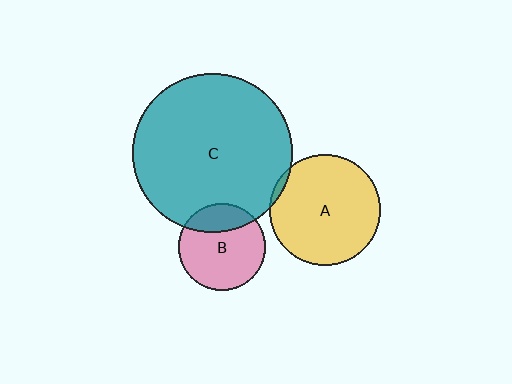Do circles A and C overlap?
Yes.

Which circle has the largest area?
Circle C (teal).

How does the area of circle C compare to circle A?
Approximately 2.1 times.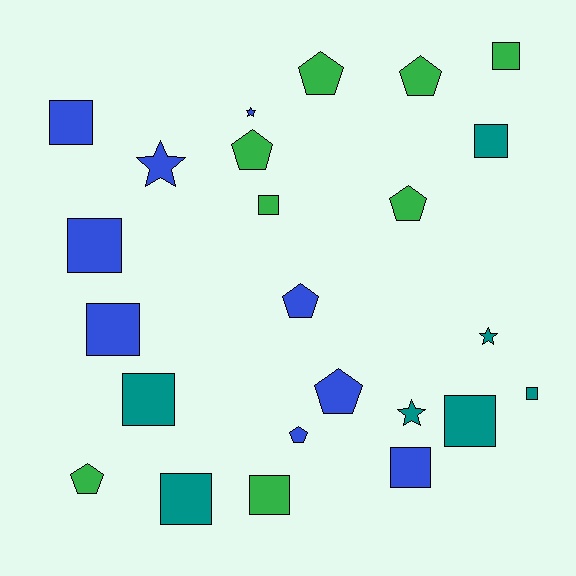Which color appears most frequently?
Blue, with 9 objects.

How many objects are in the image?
There are 24 objects.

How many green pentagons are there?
There are 5 green pentagons.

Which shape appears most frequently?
Square, with 12 objects.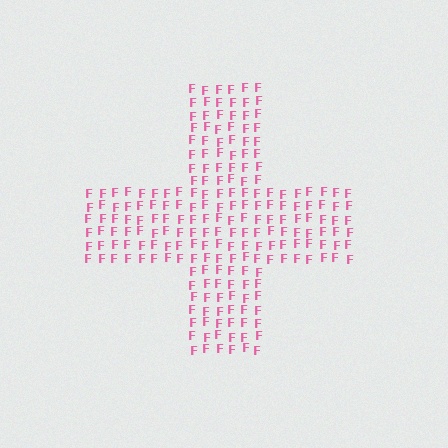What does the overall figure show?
The overall figure shows a cross.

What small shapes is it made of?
It is made of small letter F's.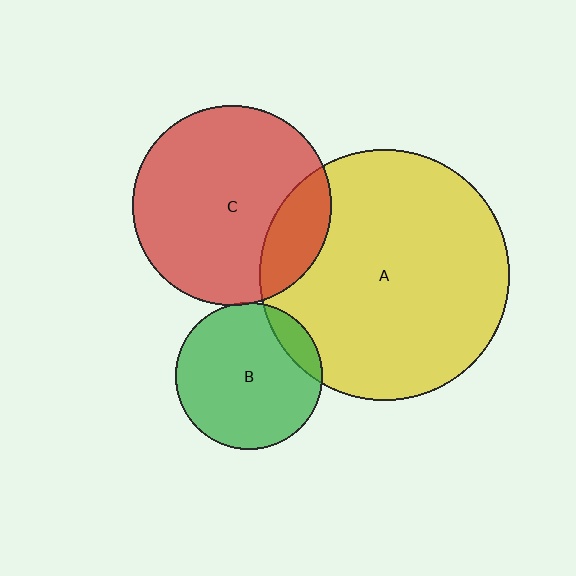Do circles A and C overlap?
Yes.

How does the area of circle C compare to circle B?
Approximately 1.8 times.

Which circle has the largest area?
Circle A (yellow).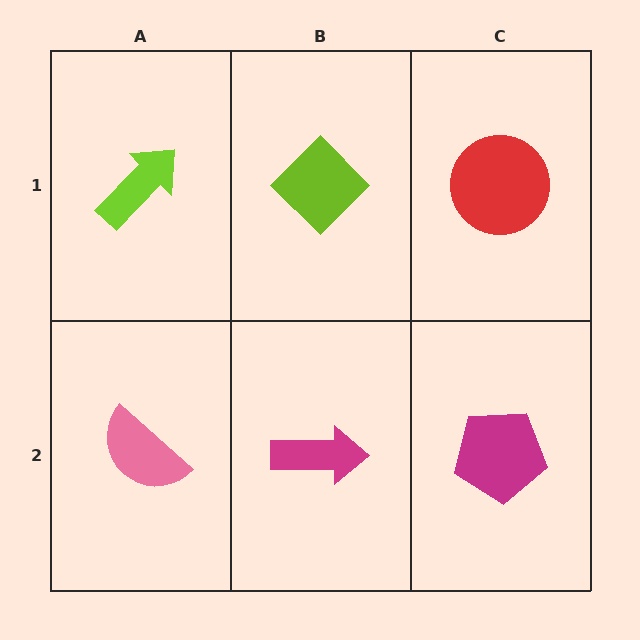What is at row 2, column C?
A magenta pentagon.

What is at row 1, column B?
A lime diamond.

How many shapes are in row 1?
3 shapes.